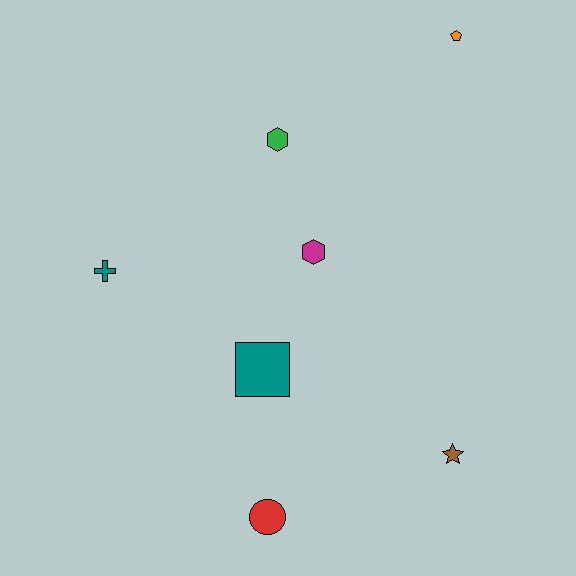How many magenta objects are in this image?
There is 1 magenta object.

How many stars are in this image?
There is 1 star.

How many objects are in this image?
There are 7 objects.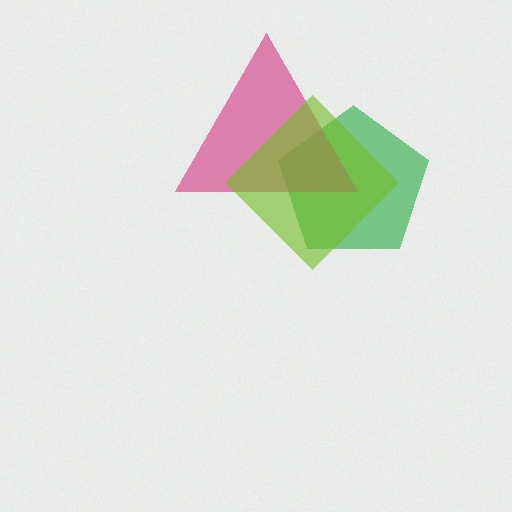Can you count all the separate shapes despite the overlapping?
Yes, there are 3 separate shapes.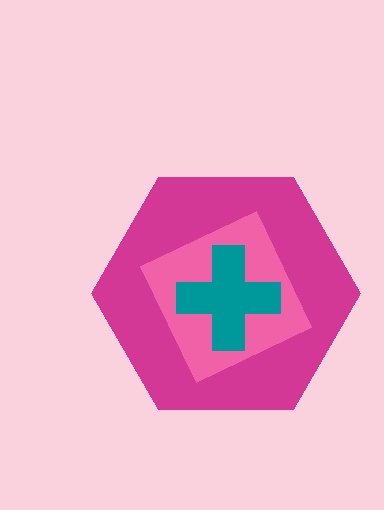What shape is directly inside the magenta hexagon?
The pink diamond.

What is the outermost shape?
The magenta hexagon.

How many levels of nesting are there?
3.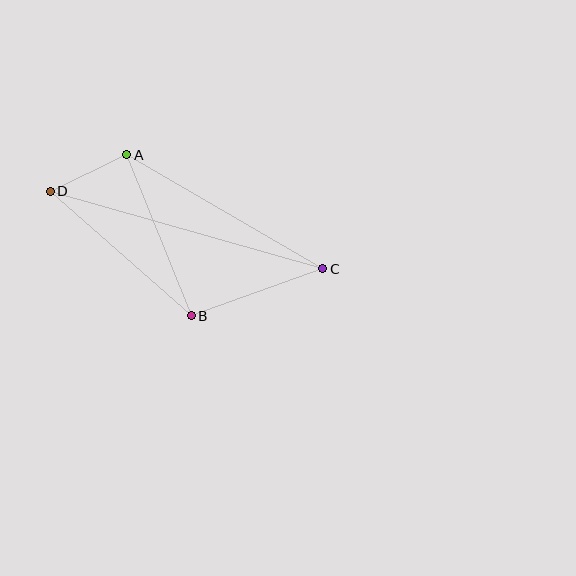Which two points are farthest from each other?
Points C and D are farthest from each other.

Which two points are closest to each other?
Points A and D are closest to each other.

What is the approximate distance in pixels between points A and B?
The distance between A and B is approximately 173 pixels.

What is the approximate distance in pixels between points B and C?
The distance between B and C is approximately 140 pixels.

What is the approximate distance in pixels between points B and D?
The distance between B and D is approximately 188 pixels.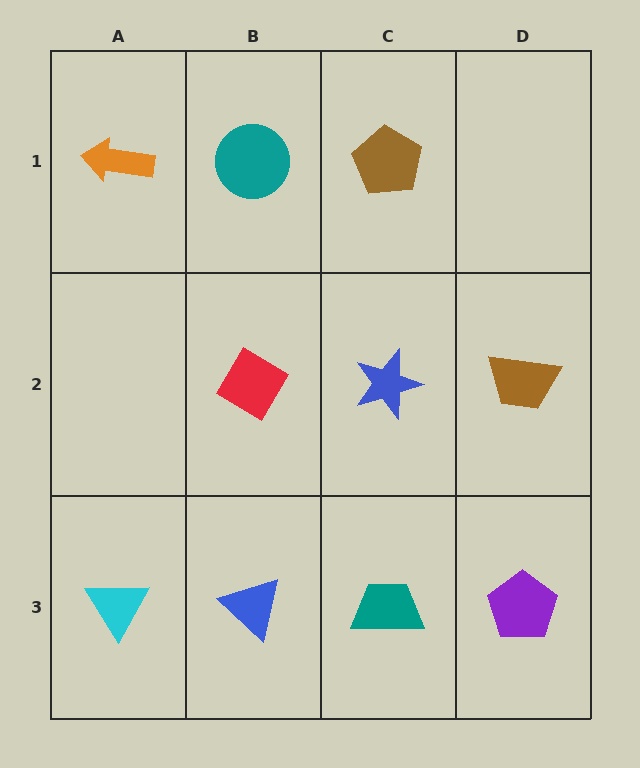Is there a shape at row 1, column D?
No, that cell is empty.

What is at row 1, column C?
A brown pentagon.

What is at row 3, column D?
A purple pentagon.